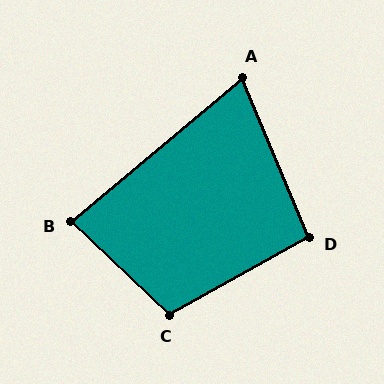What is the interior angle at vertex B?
Approximately 83 degrees (acute).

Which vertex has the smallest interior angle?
A, at approximately 73 degrees.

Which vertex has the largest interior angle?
C, at approximately 107 degrees.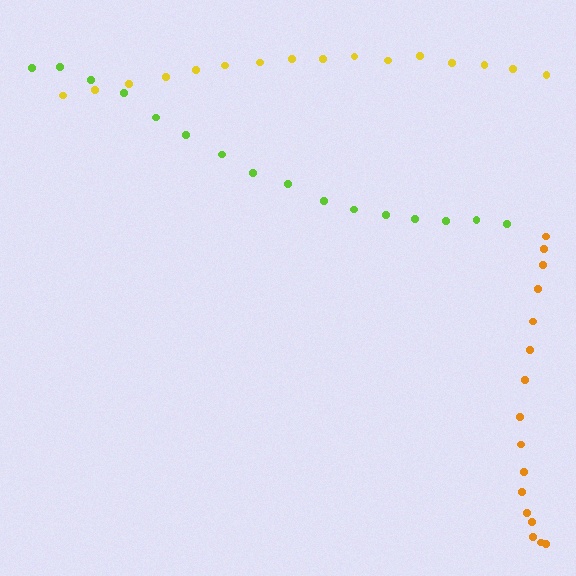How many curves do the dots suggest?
There are 3 distinct paths.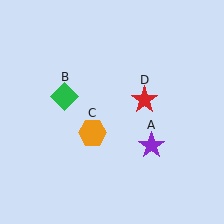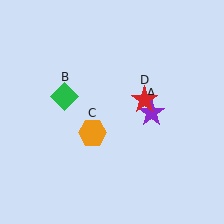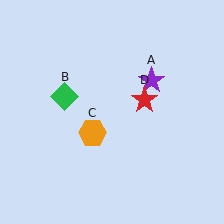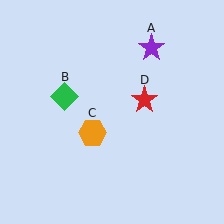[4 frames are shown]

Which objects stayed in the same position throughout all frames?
Green diamond (object B) and orange hexagon (object C) and red star (object D) remained stationary.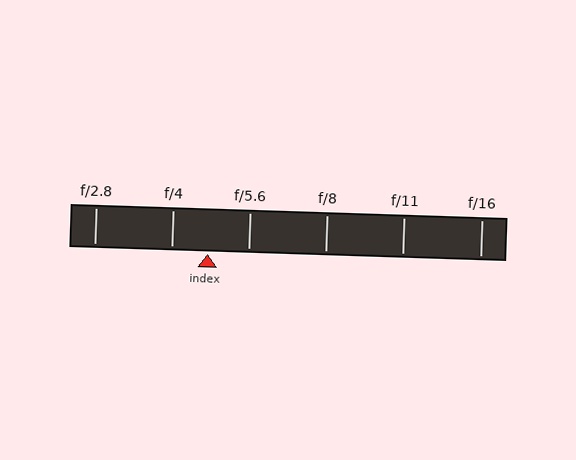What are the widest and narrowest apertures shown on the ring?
The widest aperture shown is f/2.8 and the narrowest is f/16.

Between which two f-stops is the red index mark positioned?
The index mark is between f/4 and f/5.6.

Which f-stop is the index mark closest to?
The index mark is closest to f/4.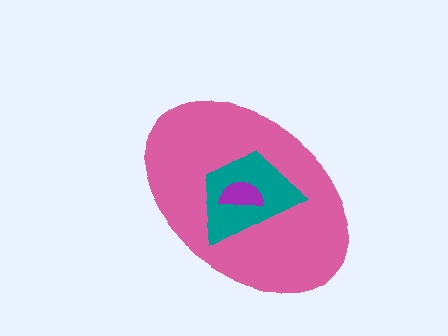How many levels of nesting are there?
3.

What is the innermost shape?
The purple semicircle.